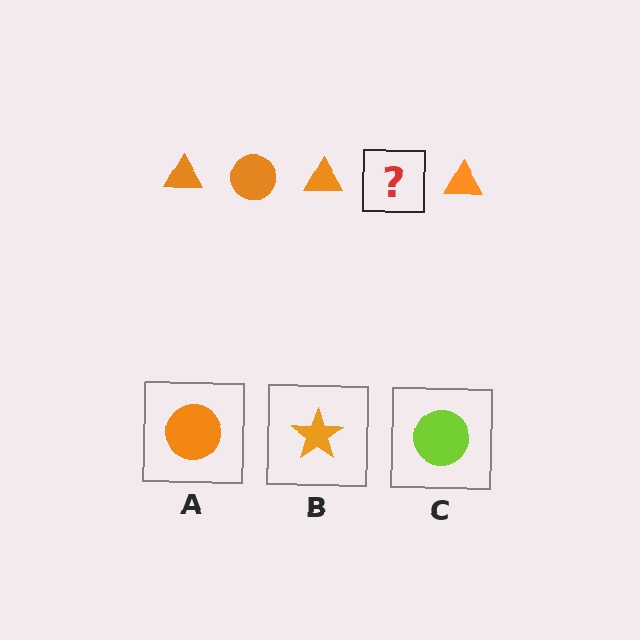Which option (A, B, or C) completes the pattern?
A.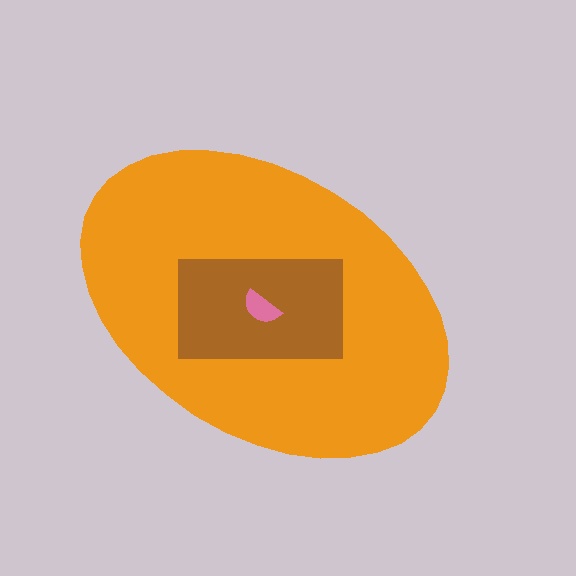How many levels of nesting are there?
3.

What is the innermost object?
The pink semicircle.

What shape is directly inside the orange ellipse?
The brown rectangle.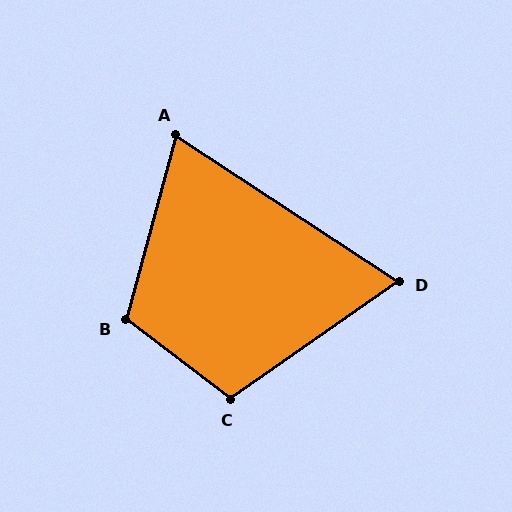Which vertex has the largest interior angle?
B, at approximately 112 degrees.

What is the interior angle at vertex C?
Approximately 108 degrees (obtuse).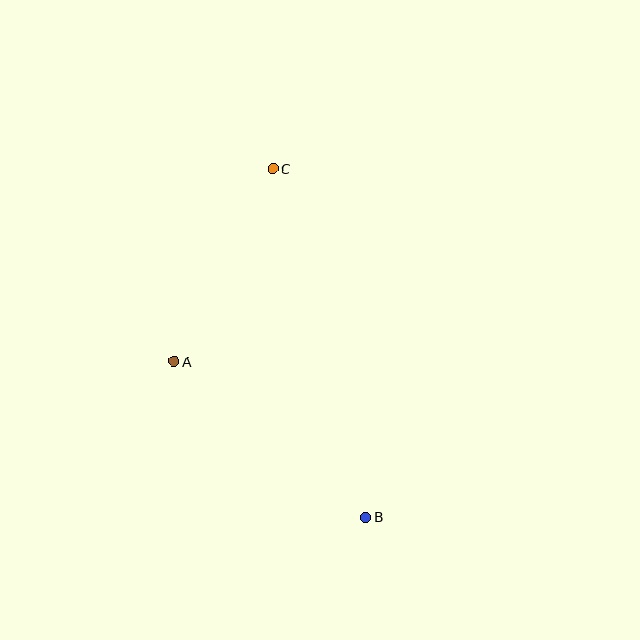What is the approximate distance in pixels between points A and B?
The distance between A and B is approximately 247 pixels.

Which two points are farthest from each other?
Points B and C are farthest from each other.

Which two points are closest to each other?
Points A and C are closest to each other.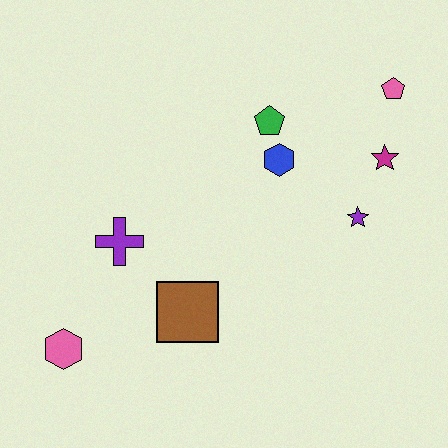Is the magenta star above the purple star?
Yes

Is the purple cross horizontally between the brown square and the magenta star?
No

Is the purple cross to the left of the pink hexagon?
No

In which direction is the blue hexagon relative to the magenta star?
The blue hexagon is to the left of the magenta star.